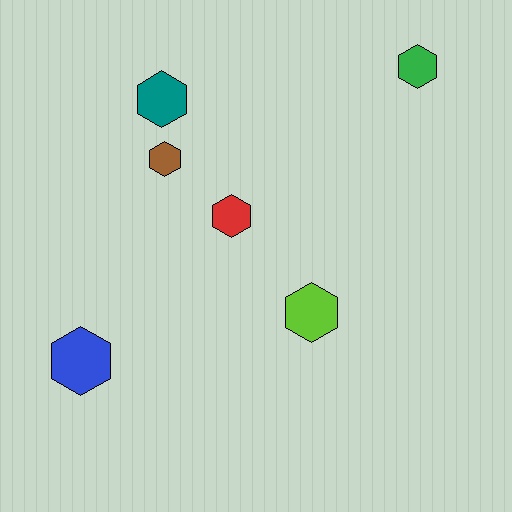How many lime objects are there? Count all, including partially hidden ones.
There is 1 lime object.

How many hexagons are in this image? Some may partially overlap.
There are 6 hexagons.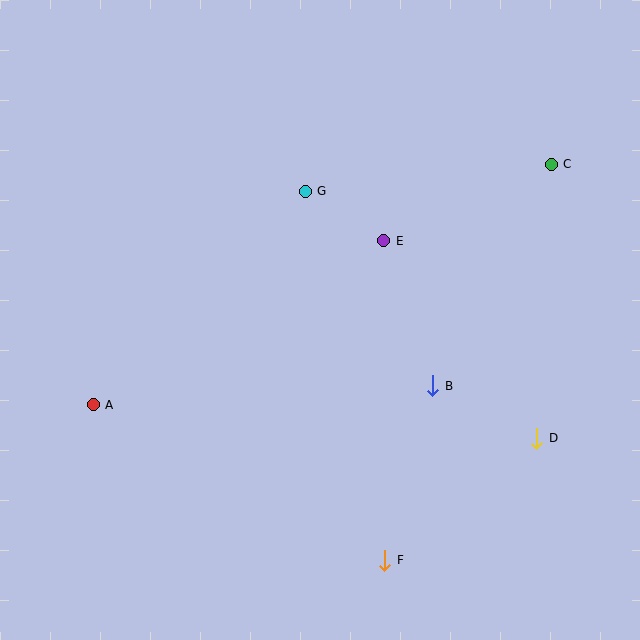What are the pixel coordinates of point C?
Point C is at (551, 164).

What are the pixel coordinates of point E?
Point E is at (384, 241).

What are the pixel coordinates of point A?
Point A is at (93, 405).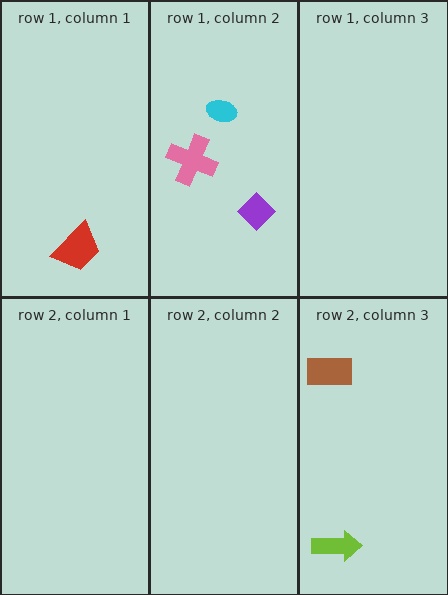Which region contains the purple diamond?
The row 1, column 2 region.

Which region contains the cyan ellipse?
The row 1, column 2 region.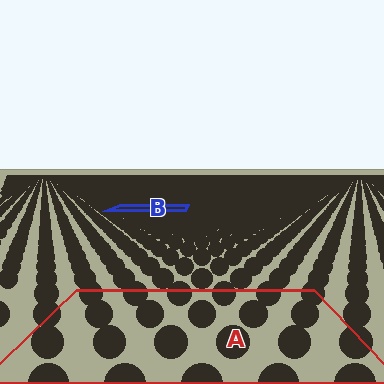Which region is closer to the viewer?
Region A is closer. The texture elements there are larger and more spread out.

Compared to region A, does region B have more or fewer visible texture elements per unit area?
Region B has more texture elements per unit area — they are packed more densely because it is farther away.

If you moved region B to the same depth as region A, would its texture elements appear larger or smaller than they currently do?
They would appear larger. At a closer depth, the same texture elements are projected at a bigger on-screen size.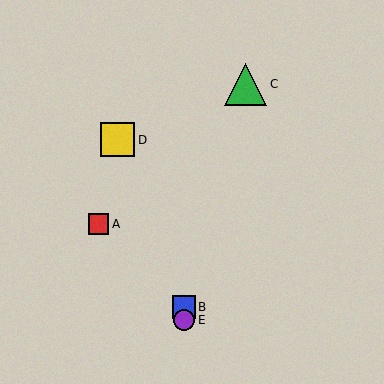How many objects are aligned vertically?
2 objects (B, E) are aligned vertically.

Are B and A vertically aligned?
No, B is at x≈184 and A is at x≈99.